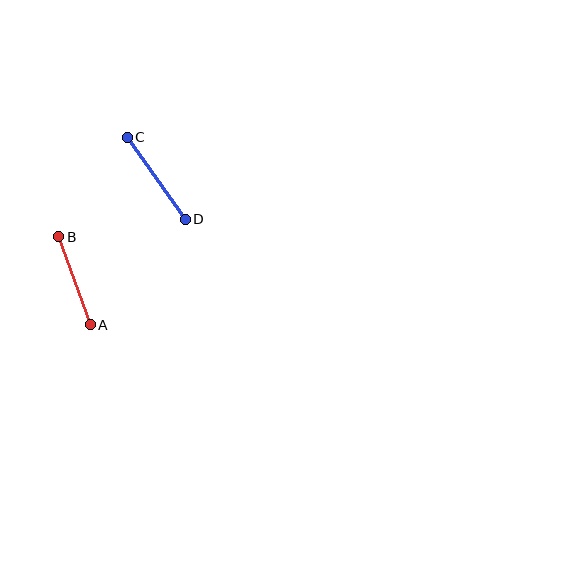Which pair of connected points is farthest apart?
Points C and D are farthest apart.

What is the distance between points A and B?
The distance is approximately 93 pixels.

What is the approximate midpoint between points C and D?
The midpoint is at approximately (156, 178) pixels.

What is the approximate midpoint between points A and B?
The midpoint is at approximately (74, 281) pixels.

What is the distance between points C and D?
The distance is approximately 100 pixels.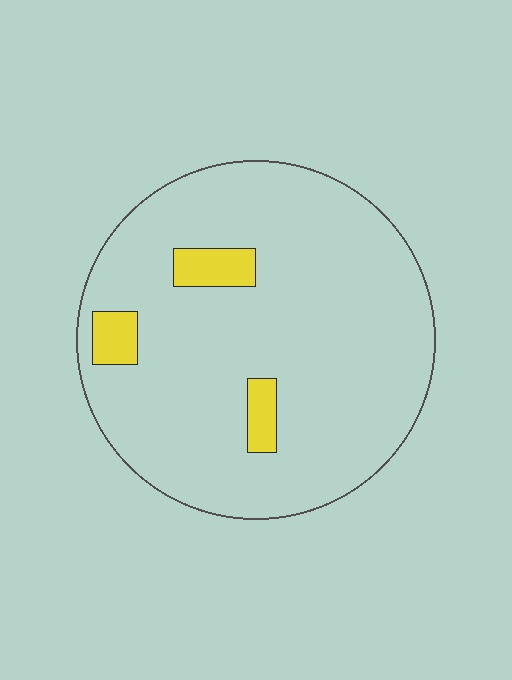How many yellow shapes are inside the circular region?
3.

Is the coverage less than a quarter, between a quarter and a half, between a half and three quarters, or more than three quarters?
Less than a quarter.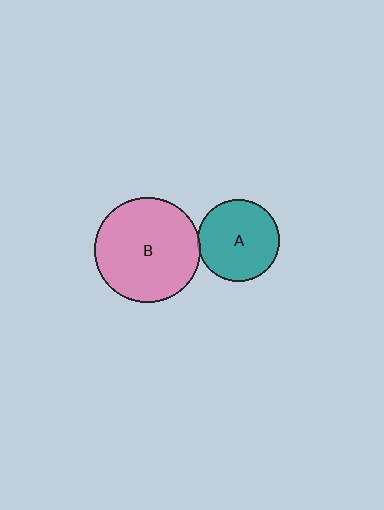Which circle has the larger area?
Circle B (pink).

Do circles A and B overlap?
Yes.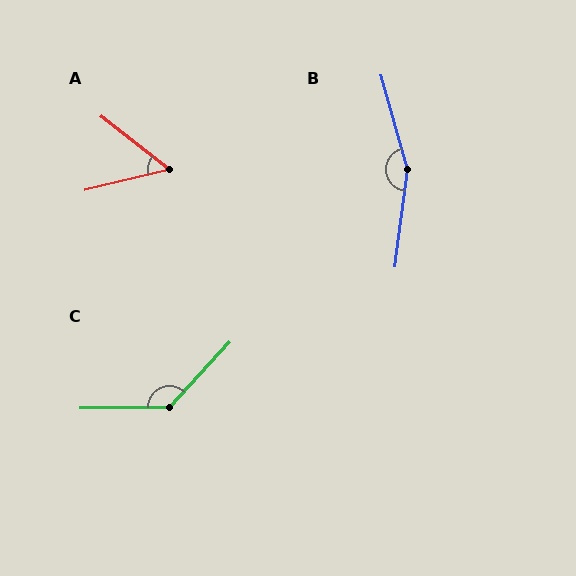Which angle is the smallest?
A, at approximately 51 degrees.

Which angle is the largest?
B, at approximately 157 degrees.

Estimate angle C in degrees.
Approximately 133 degrees.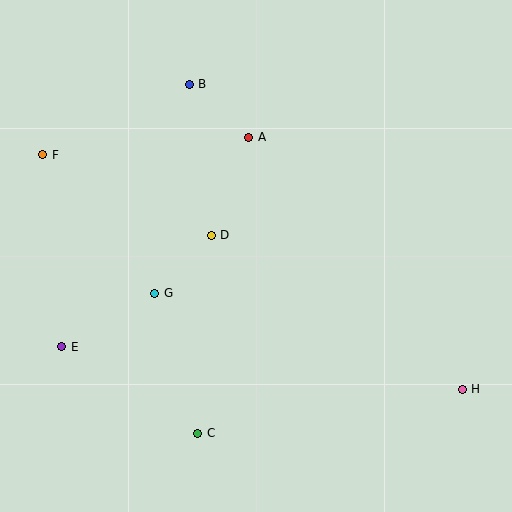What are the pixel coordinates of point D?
Point D is at (211, 235).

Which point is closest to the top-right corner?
Point A is closest to the top-right corner.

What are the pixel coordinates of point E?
Point E is at (62, 347).